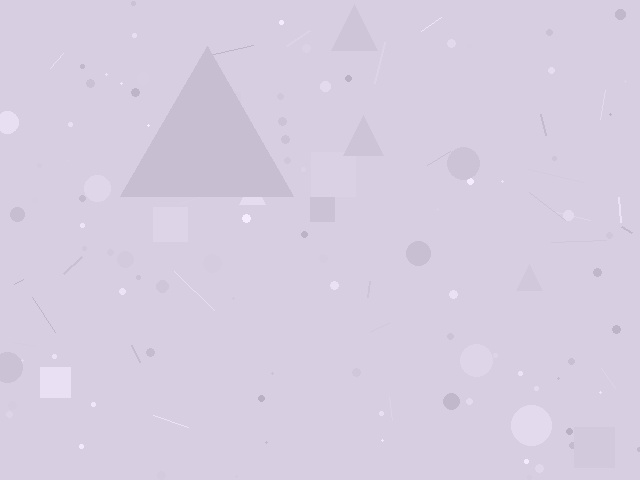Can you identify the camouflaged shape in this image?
The camouflaged shape is a triangle.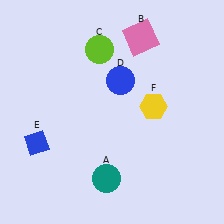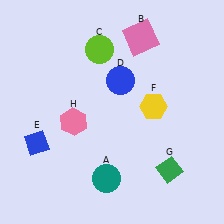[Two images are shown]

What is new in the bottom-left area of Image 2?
A pink hexagon (H) was added in the bottom-left area of Image 2.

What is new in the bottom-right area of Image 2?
A green diamond (G) was added in the bottom-right area of Image 2.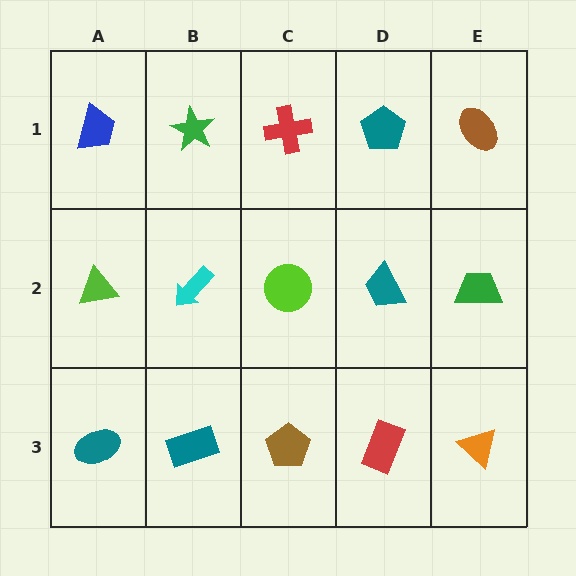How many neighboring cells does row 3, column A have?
2.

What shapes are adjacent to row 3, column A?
A lime triangle (row 2, column A), a teal rectangle (row 3, column B).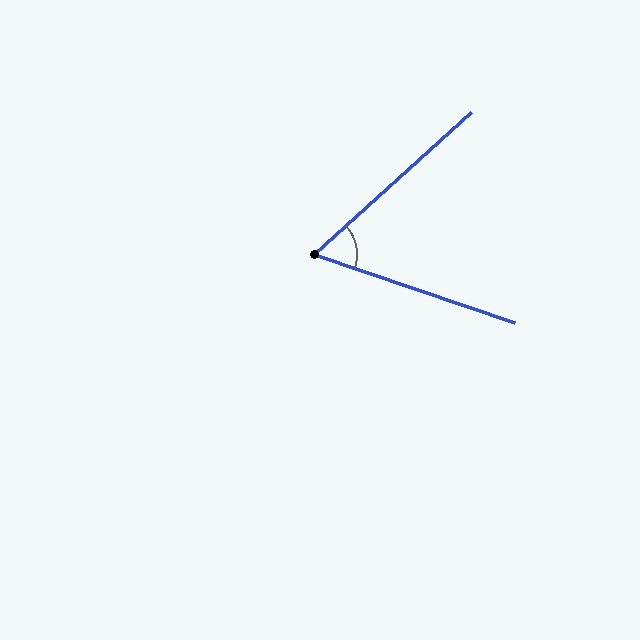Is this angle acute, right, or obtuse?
It is acute.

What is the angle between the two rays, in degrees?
Approximately 61 degrees.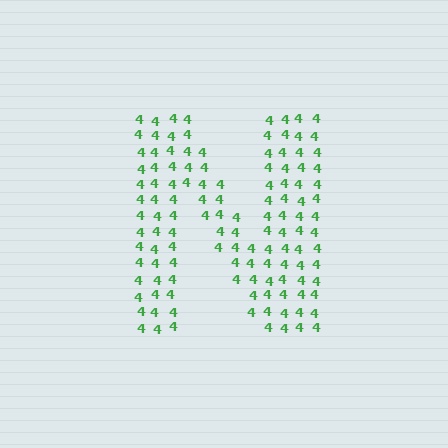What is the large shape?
The large shape is the letter N.